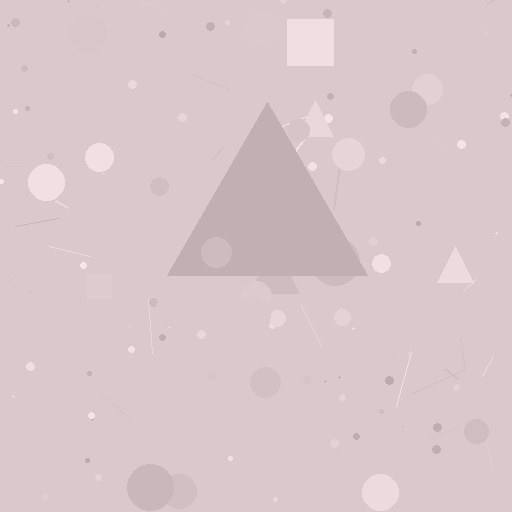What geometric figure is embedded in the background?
A triangle is embedded in the background.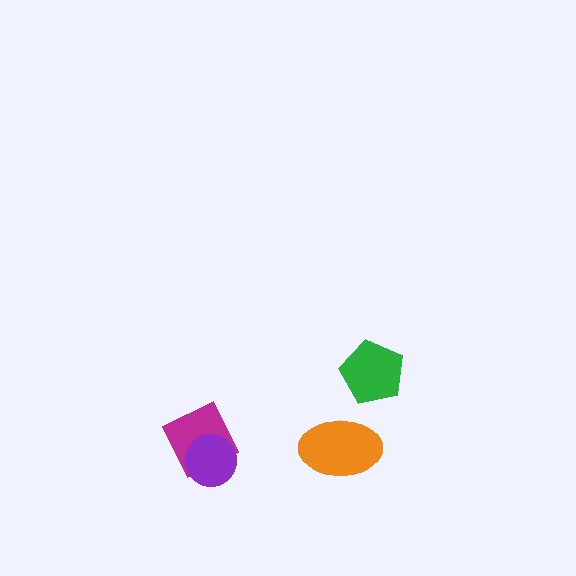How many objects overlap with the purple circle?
1 object overlaps with the purple circle.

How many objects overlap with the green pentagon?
0 objects overlap with the green pentagon.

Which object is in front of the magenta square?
The purple circle is in front of the magenta square.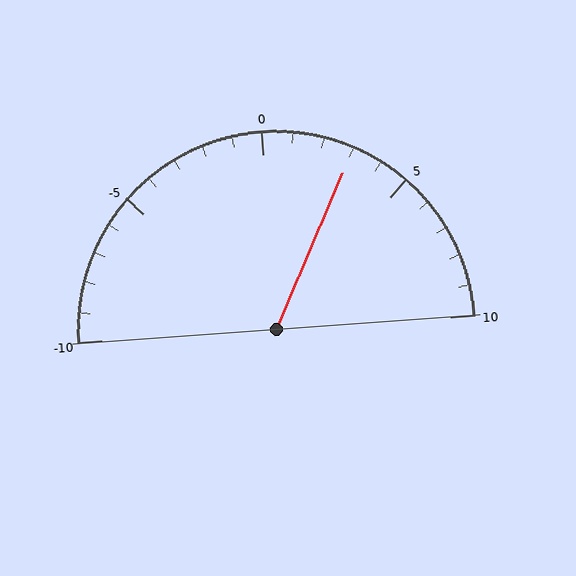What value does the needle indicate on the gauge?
The needle indicates approximately 3.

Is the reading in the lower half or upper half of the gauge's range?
The reading is in the upper half of the range (-10 to 10).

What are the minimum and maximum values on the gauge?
The gauge ranges from -10 to 10.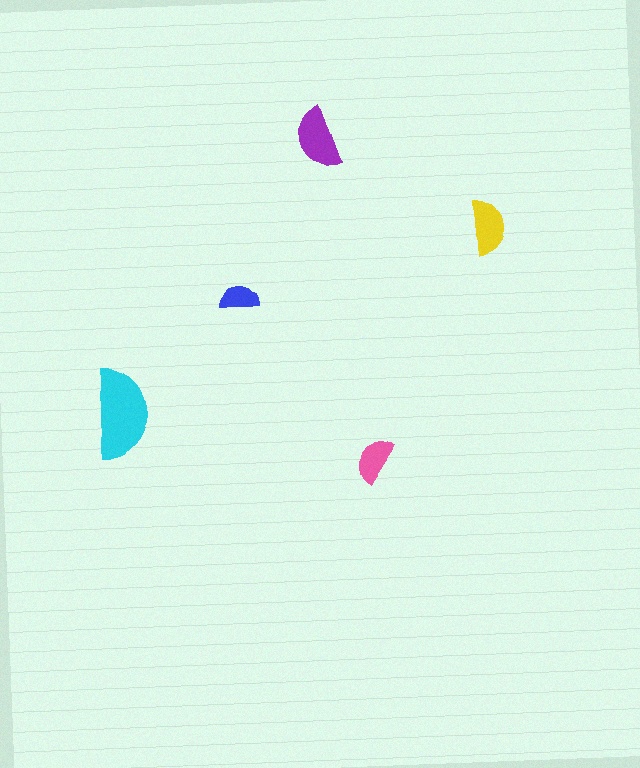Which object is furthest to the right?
The yellow semicircle is rightmost.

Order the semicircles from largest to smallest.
the cyan one, the purple one, the yellow one, the pink one, the blue one.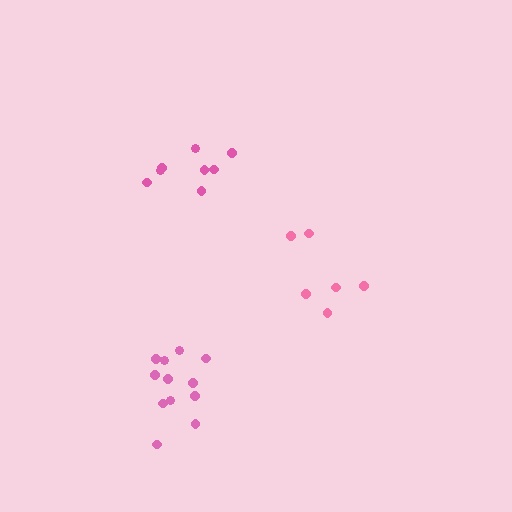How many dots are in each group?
Group 1: 6 dots, Group 2: 12 dots, Group 3: 8 dots (26 total).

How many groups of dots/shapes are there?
There are 3 groups.